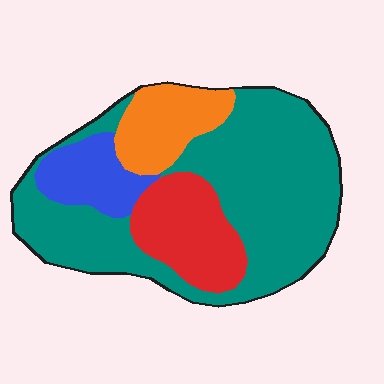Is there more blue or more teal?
Teal.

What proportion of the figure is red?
Red takes up about one sixth (1/6) of the figure.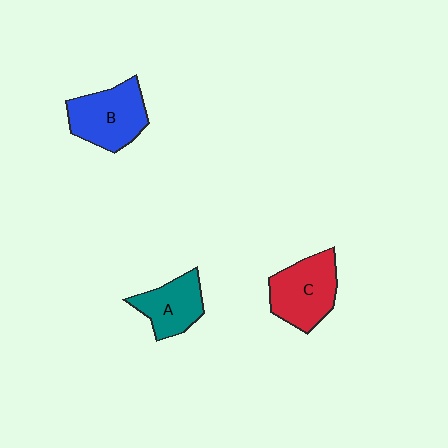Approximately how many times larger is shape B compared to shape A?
Approximately 1.3 times.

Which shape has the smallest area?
Shape A (teal).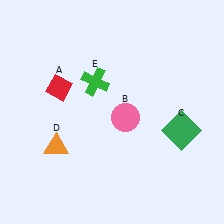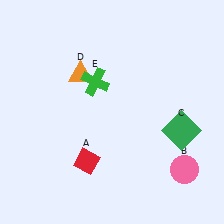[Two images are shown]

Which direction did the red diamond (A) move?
The red diamond (A) moved down.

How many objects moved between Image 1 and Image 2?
3 objects moved between the two images.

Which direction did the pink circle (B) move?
The pink circle (B) moved right.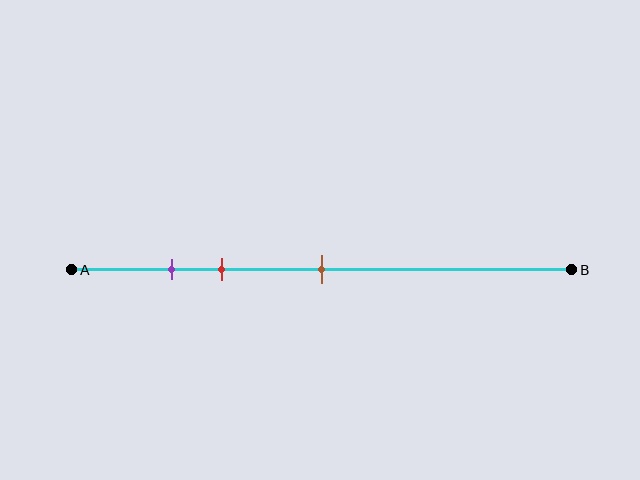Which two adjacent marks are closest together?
The purple and red marks are the closest adjacent pair.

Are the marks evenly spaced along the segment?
No, the marks are not evenly spaced.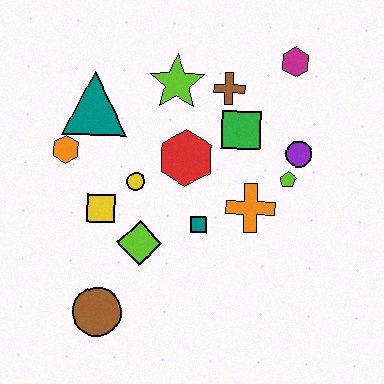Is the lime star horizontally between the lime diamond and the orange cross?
Yes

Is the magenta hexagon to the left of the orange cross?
No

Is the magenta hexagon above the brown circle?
Yes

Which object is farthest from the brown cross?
The brown circle is farthest from the brown cross.